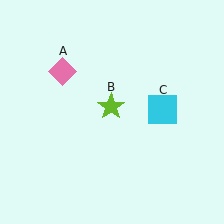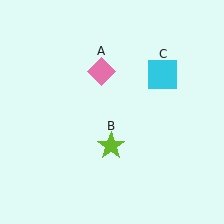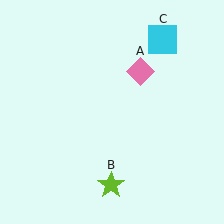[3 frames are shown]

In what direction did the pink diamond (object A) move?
The pink diamond (object A) moved right.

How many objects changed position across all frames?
3 objects changed position: pink diamond (object A), lime star (object B), cyan square (object C).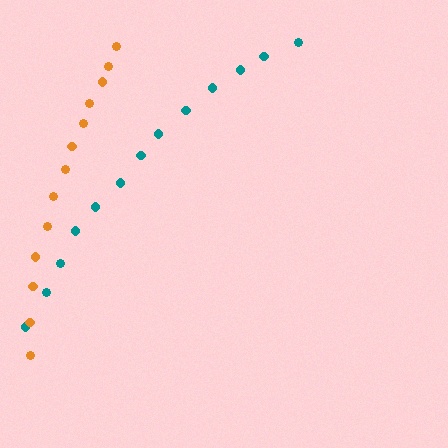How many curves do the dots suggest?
There are 2 distinct paths.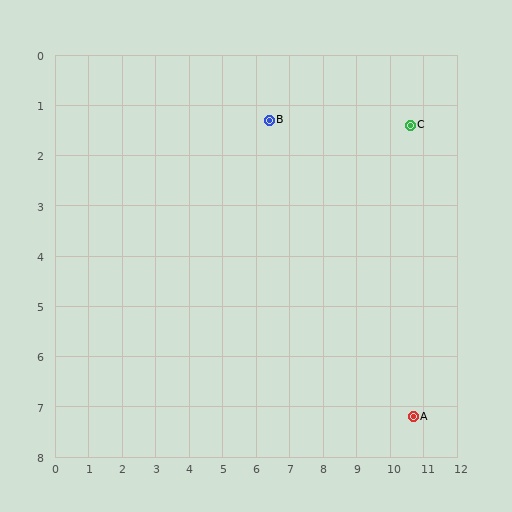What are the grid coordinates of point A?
Point A is at approximately (10.7, 7.2).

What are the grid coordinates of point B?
Point B is at approximately (6.4, 1.3).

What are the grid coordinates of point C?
Point C is at approximately (10.6, 1.4).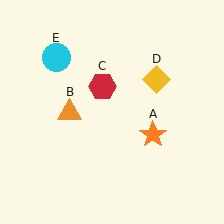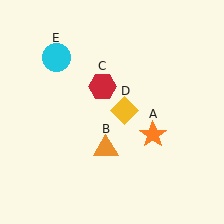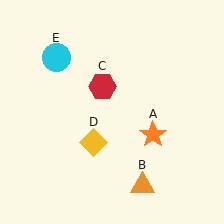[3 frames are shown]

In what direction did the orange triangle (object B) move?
The orange triangle (object B) moved down and to the right.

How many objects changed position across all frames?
2 objects changed position: orange triangle (object B), yellow diamond (object D).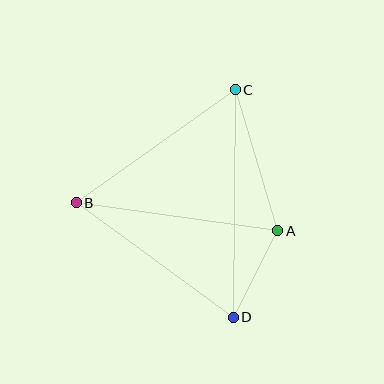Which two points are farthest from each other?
Points C and D are farthest from each other.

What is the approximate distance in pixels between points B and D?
The distance between B and D is approximately 194 pixels.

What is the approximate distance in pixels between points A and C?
The distance between A and C is approximately 147 pixels.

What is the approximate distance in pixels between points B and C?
The distance between B and C is approximately 195 pixels.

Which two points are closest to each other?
Points A and D are closest to each other.